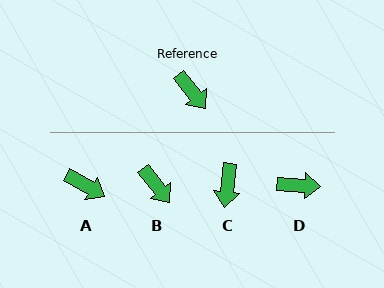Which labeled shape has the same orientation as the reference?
B.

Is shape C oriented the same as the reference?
No, it is off by about 45 degrees.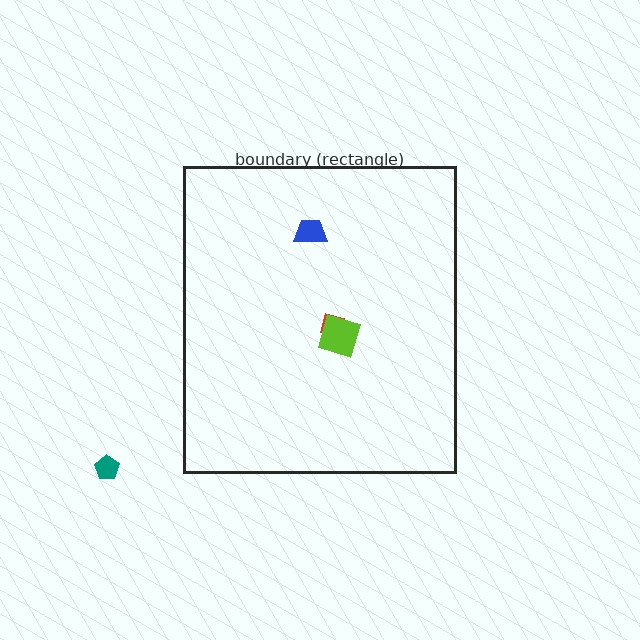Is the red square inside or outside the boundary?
Inside.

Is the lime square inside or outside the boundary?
Inside.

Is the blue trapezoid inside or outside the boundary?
Inside.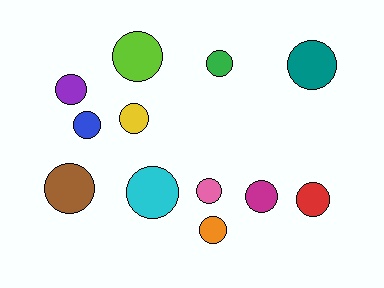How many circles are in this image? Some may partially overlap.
There are 12 circles.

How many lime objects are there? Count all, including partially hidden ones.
There is 1 lime object.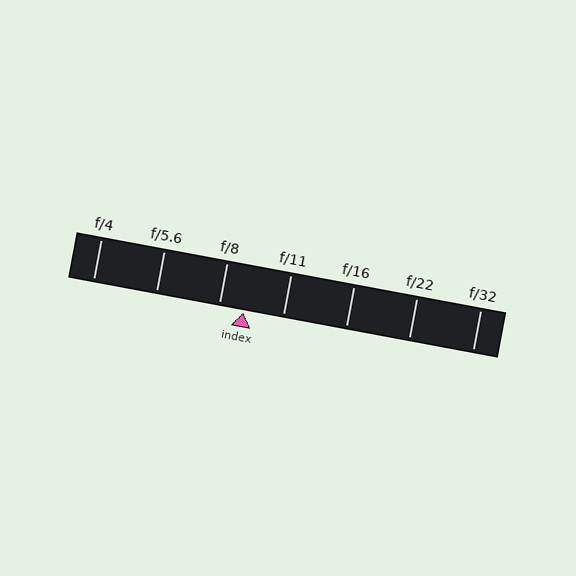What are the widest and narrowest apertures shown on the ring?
The widest aperture shown is f/4 and the narrowest is f/32.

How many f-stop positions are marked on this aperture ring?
There are 7 f-stop positions marked.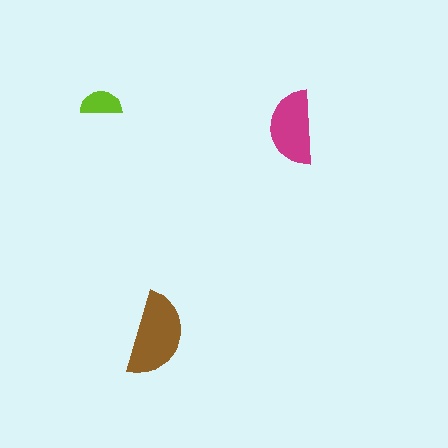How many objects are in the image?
There are 3 objects in the image.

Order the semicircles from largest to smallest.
the brown one, the magenta one, the lime one.